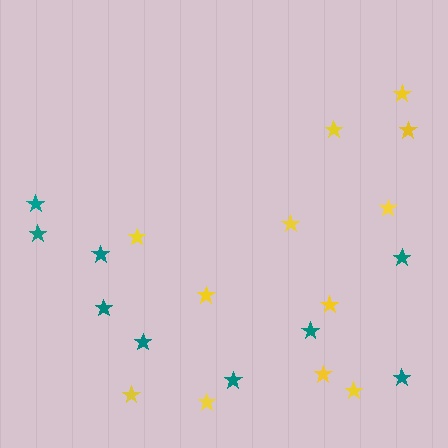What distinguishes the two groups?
There are 2 groups: one group of yellow stars (12) and one group of teal stars (9).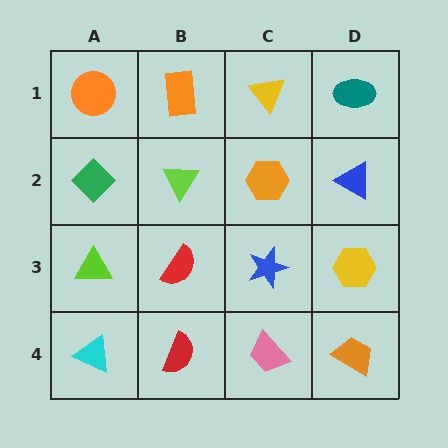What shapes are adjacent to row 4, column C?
A blue star (row 3, column C), a red semicircle (row 4, column B), an orange trapezoid (row 4, column D).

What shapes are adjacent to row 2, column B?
An orange rectangle (row 1, column B), a red semicircle (row 3, column B), a green diamond (row 2, column A), an orange hexagon (row 2, column C).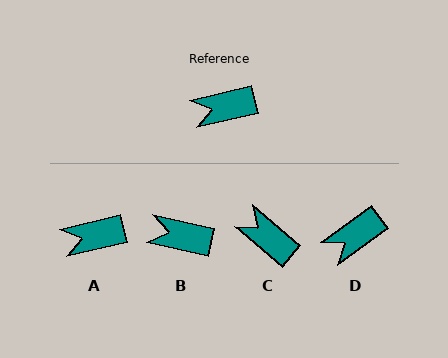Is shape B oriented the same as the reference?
No, it is off by about 26 degrees.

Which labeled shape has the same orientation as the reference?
A.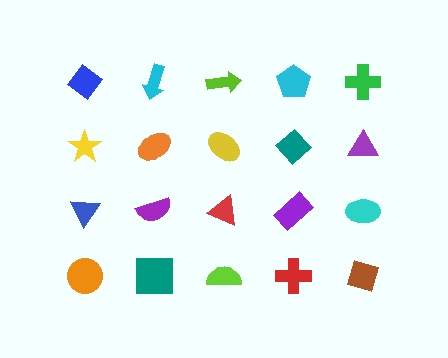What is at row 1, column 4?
A cyan pentagon.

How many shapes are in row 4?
5 shapes.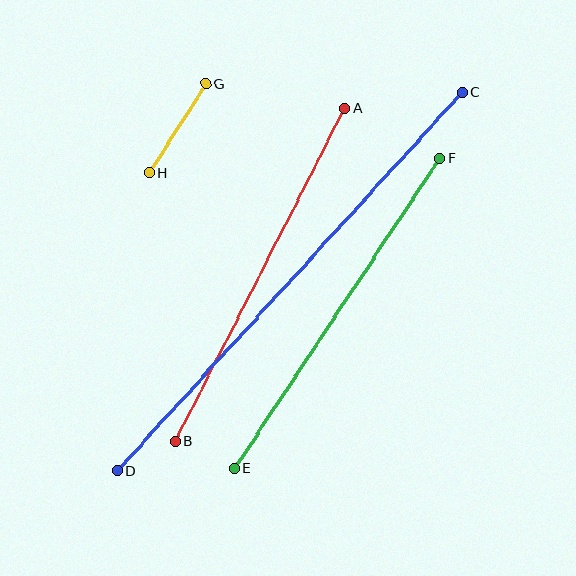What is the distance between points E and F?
The distance is approximately 371 pixels.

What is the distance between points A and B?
The distance is approximately 374 pixels.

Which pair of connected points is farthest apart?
Points C and D are farthest apart.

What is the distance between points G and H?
The distance is approximately 105 pixels.